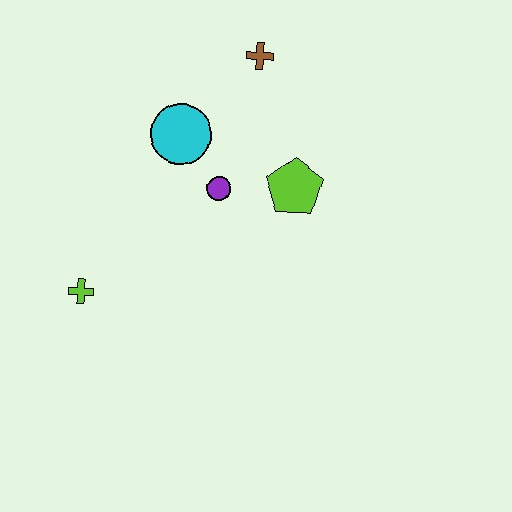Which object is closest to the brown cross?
The cyan circle is closest to the brown cross.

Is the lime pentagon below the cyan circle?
Yes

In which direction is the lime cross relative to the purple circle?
The lime cross is to the left of the purple circle.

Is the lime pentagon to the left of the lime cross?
No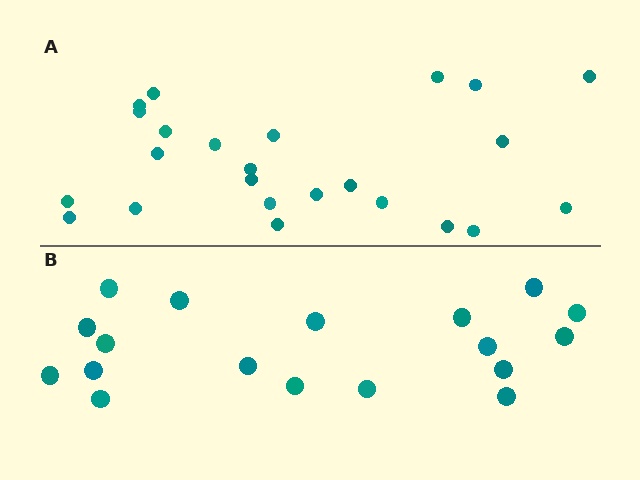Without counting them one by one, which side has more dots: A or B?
Region A (the top region) has more dots.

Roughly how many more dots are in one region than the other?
Region A has about 6 more dots than region B.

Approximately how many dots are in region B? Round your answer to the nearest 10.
About 20 dots. (The exact count is 18, which rounds to 20.)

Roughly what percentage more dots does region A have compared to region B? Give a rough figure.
About 35% more.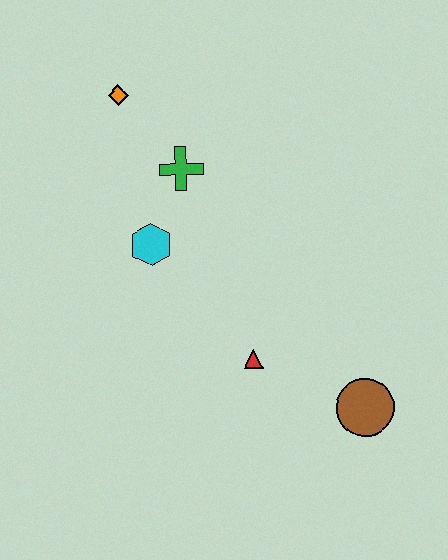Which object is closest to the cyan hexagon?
The green cross is closest to the cyan hexagon.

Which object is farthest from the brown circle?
The orange diamond is farthest from the brown circle.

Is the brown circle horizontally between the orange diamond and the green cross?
No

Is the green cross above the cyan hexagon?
Yes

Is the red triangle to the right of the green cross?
Yes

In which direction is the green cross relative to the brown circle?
The green cross is above the brown circle.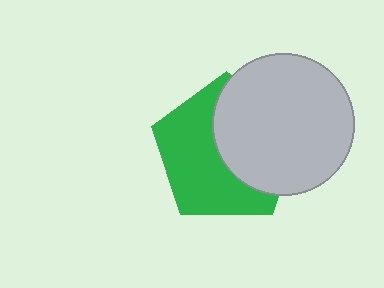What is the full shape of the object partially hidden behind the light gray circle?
The partially hidden object is a green pentagon.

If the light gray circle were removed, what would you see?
You would see the complete green pentagon.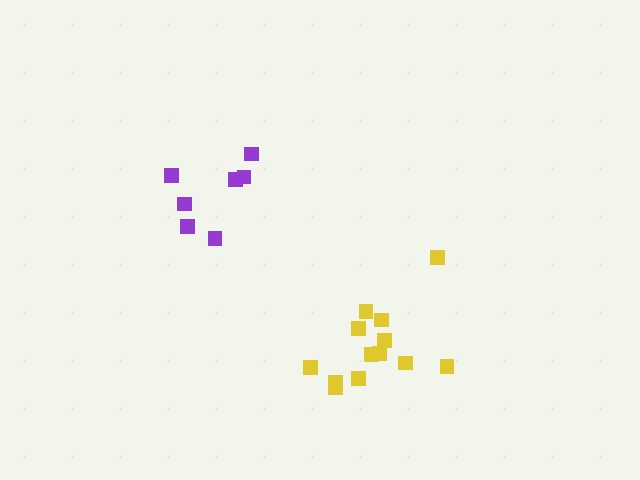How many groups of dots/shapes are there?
There are 2 groups.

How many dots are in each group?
Group 1: 13 dots, Group 2: 7 dots (20 total).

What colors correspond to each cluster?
The clusters are colored: yellow, purple.